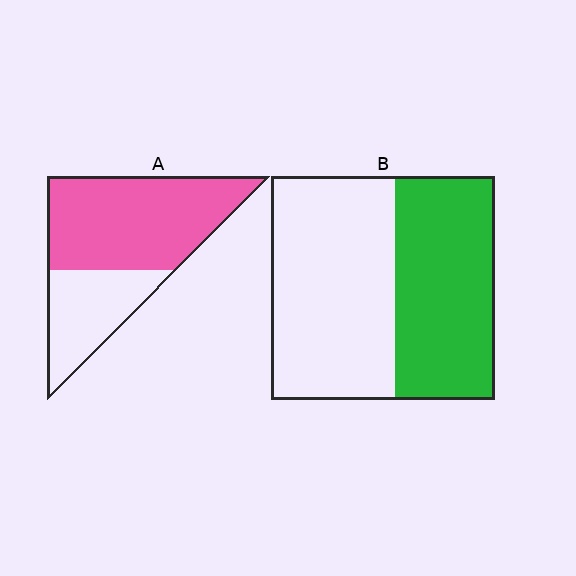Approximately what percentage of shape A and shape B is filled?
A is approximately 65% and B is approximately 45%.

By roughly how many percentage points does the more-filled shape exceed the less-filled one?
By roughly 20 percentage points (A over B).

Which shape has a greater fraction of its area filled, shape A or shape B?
Shape A.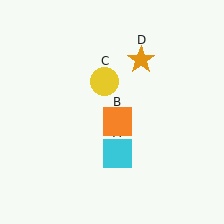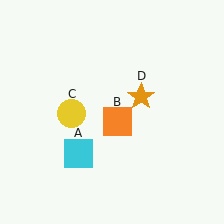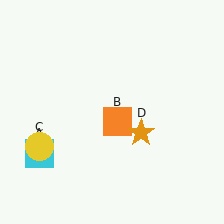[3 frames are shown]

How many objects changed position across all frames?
3 objects changed position: cyan square (object A), yellow circle (object C), orange star (object D).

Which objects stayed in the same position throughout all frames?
Orange square (object B) remained stationary.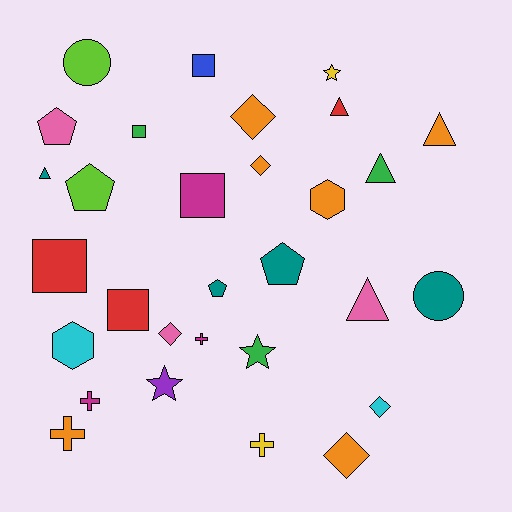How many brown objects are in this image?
There are no brown objects.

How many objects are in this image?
There are 30 objects.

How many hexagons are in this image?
There are 2 hexagons.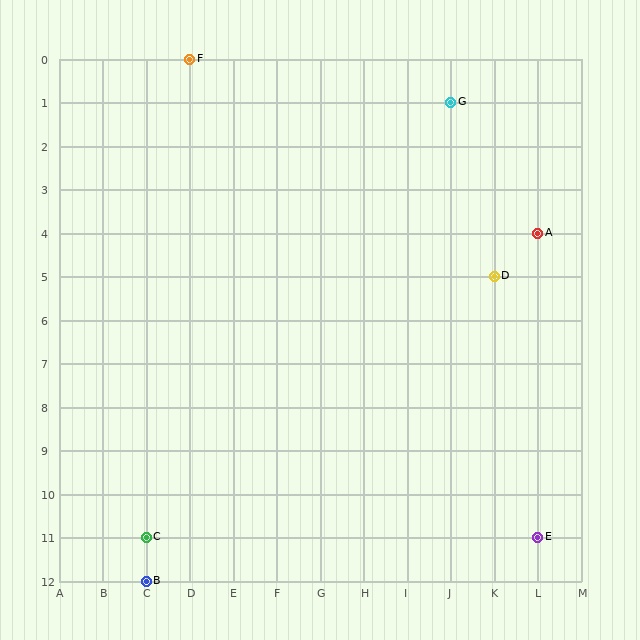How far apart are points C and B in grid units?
Points C and B are 1 row apart.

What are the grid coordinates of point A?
Point A is at grid coordinates (L, 4).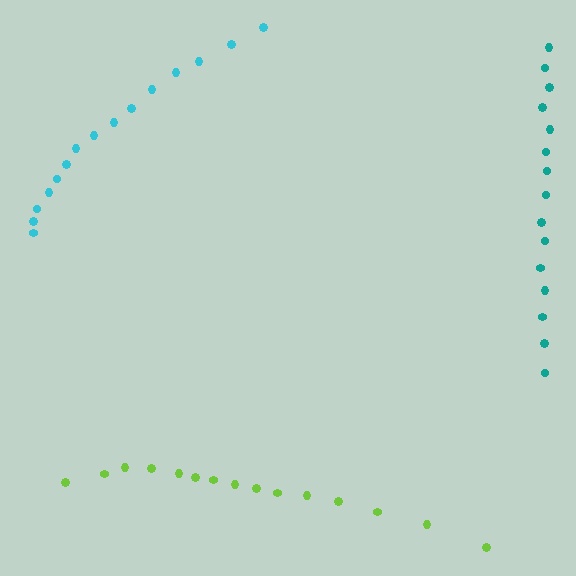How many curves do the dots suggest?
There are 3 distinct paths.